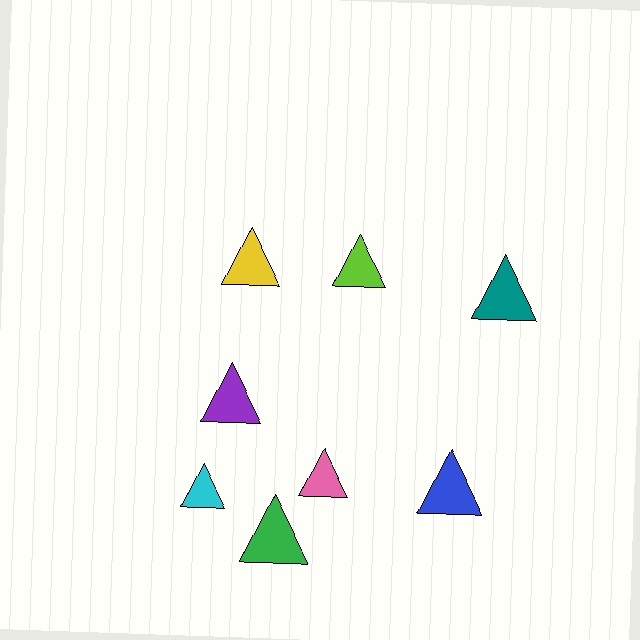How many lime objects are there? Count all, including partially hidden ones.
There is 1 lime object.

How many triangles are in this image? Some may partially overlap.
There are 8 triangles.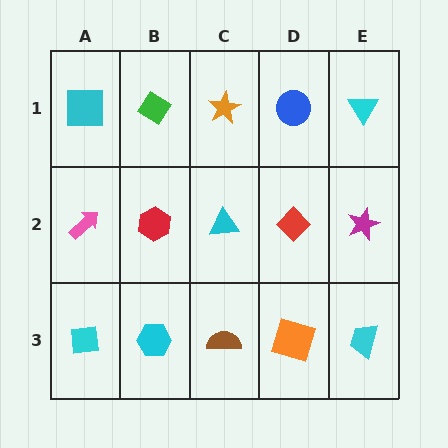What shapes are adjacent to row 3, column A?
A pink arrow (row 2, column A), a cyan hexagon (row 3, column B).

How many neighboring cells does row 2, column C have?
4.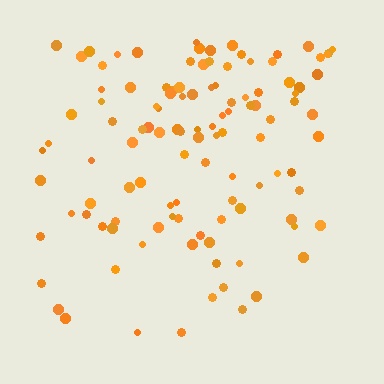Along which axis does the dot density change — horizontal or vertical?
Vertical.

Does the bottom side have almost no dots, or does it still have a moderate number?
Still a moderate number, just noticeably fewer than the top.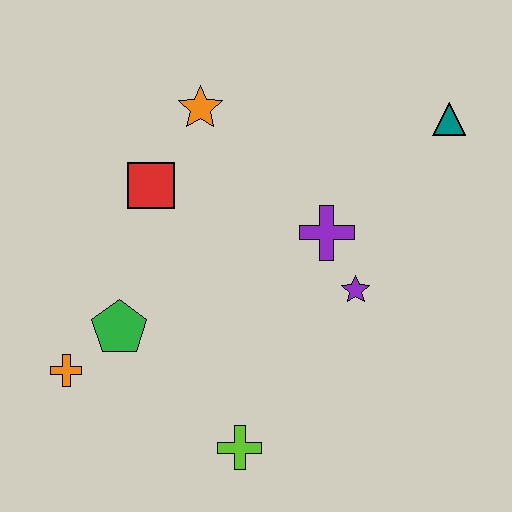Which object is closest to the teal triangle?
The purple cross is closest to the teal triangle.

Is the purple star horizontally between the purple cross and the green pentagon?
No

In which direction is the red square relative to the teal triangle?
The red square is to the left of the teal triangle.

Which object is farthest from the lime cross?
The teal triangle is farthest from the lime cross.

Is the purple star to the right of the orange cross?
Yes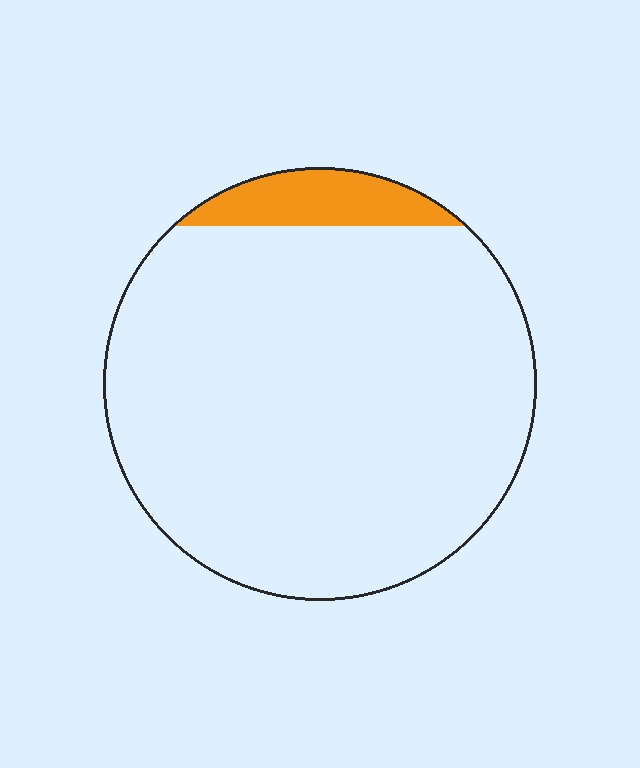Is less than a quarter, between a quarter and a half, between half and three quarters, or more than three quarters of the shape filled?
Less than a quarter.